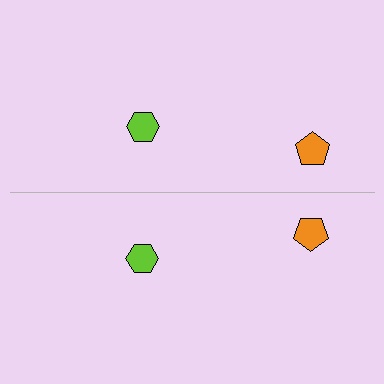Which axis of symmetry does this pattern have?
The pattern has a horizontal axis of symmetry running through the center of the image.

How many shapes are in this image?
There are 4 shapes in this image.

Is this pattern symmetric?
Yes, this pattern has bilateral (reflection) symmetry.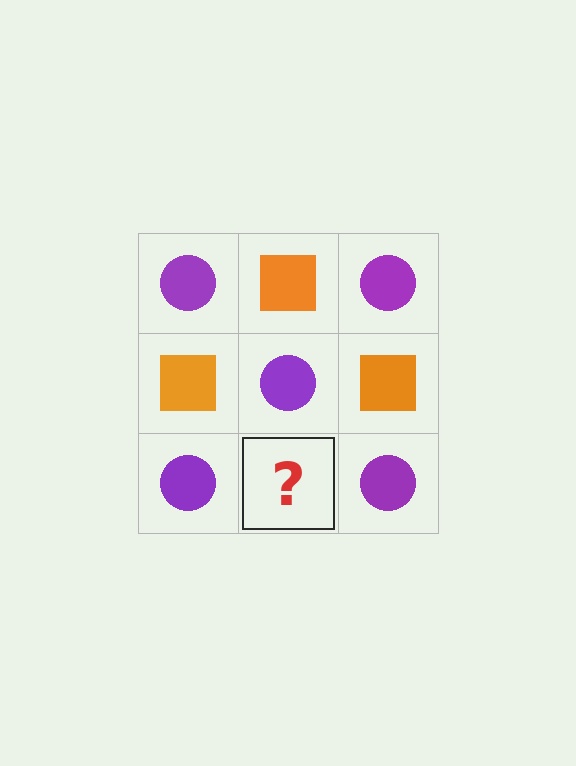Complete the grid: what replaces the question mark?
The question mark should be replaced with an orange square.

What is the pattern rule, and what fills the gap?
The rule is that it alternates purple circle and orange square in a checkerboard pattern. The gap should be filled with an orange square.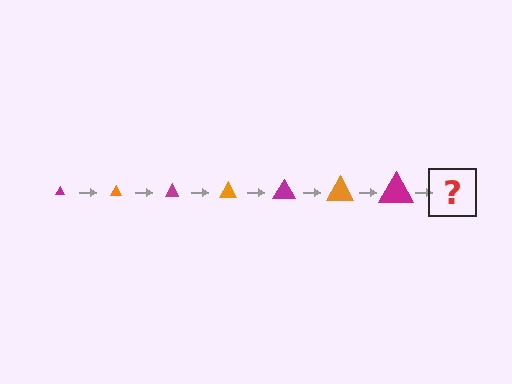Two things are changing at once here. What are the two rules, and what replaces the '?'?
The two rules are that the triangle grows larger each step and the color cycles through magenta and orange. The '?' should be an orange triangle, larger than the previous one.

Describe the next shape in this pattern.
It should be an orange triangle, larger than the previous one.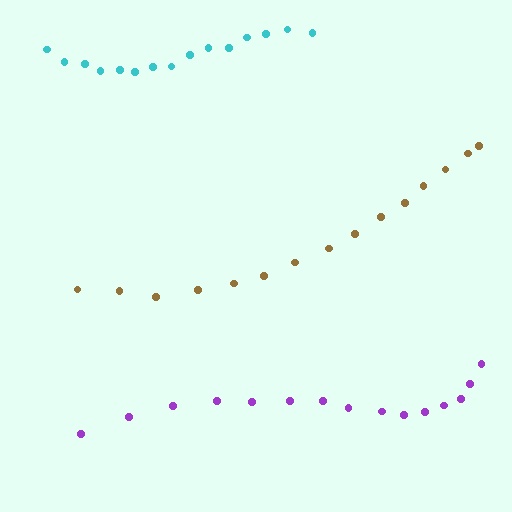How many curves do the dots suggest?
There are 3 distinct paths.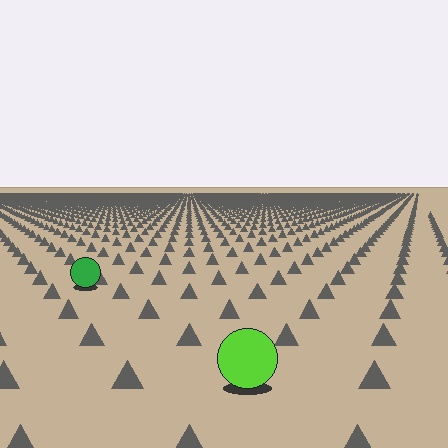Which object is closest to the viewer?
The lime circle is closest. The texture marks near it are larger and more spread out.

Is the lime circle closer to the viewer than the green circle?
Yes. The lime circle is closer — you can tell from the texture gradient: the ground texture is coarser near it.